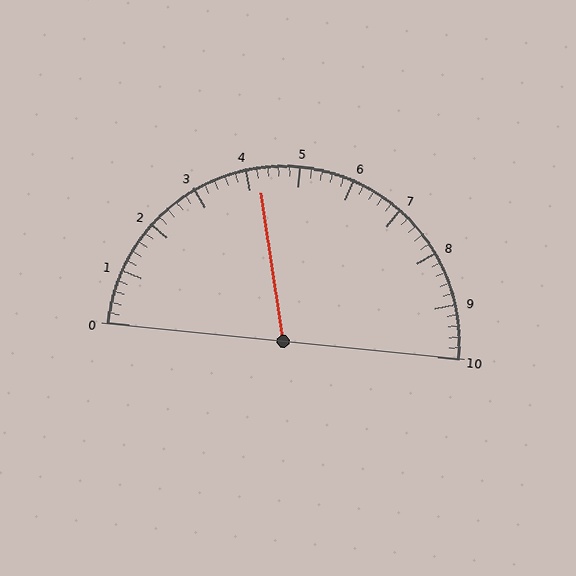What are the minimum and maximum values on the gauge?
The gauge ranges from 0 to 10.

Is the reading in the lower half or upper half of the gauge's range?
The reading is in the lower half of the range (0 to 10).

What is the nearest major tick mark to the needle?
The nearest major tick mark is 4.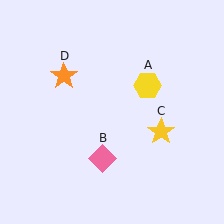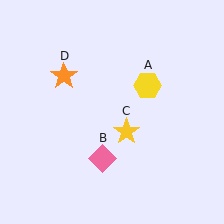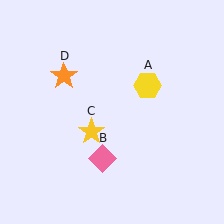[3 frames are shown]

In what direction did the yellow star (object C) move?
The yellow star (object C) moved left.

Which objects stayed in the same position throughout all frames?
Yellow hexagon (object A) and pink diamond (object B) and orange star (object D) remained stationary.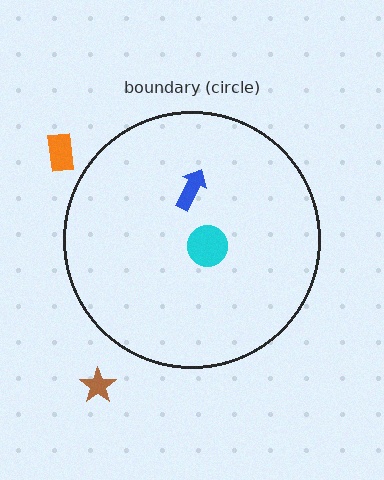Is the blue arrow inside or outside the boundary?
Inside.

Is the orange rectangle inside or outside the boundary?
Outside.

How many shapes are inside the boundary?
2 inside, 2 outside.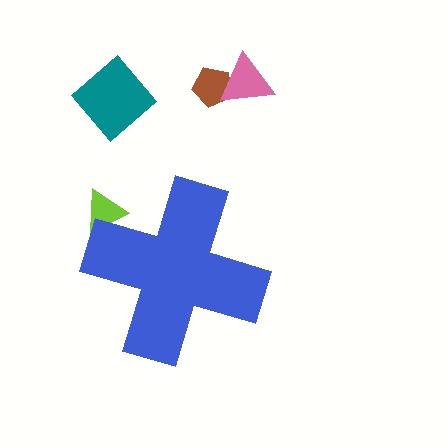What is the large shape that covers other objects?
A blue cross.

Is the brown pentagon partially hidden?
No, the brown pentagon is fully visible.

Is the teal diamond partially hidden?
No, the teal diamond is fully visible.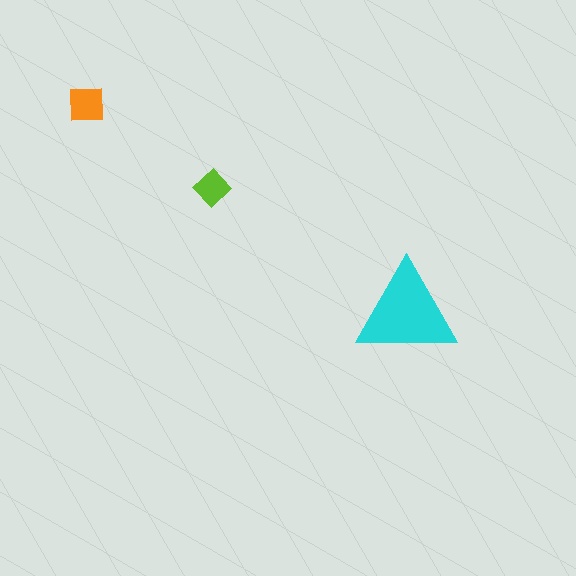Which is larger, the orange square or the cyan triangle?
The cyan triangle.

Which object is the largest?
The cyan triangle.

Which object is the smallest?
The lime diamond.